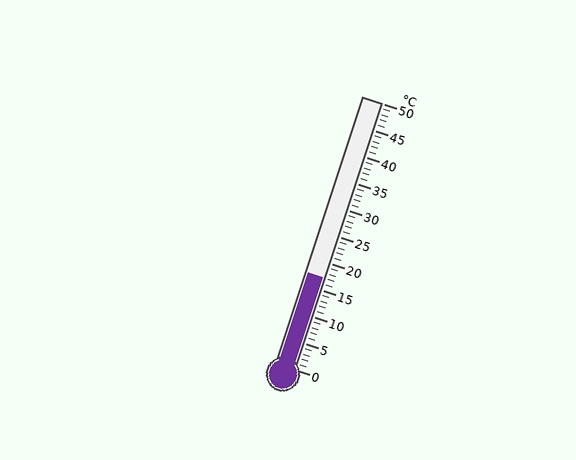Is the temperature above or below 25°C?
The temperature is below 25°C.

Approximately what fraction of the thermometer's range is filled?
The thermometer is filled to approximately 35% of its range.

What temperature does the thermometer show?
The thermometer shows approximately 17°C.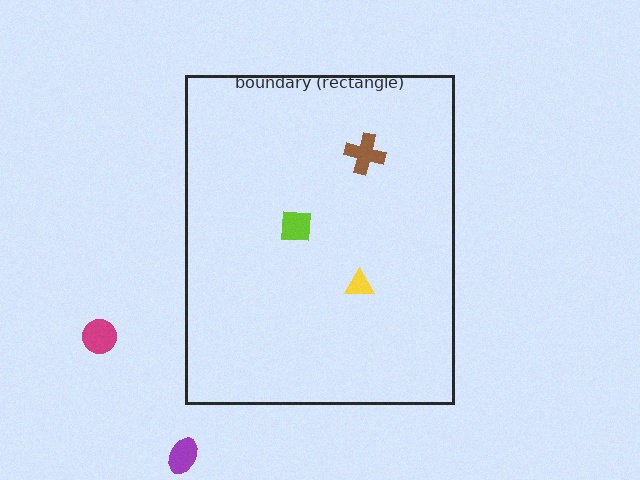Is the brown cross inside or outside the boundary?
Inside.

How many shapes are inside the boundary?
3 inside, 2 outside.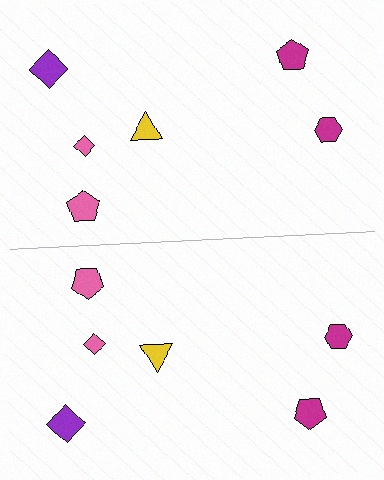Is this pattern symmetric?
Yes, this pattern has bilateral (reflection) symmetry.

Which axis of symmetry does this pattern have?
The pattern has a horizontal axis of symmetry running through the center of the image.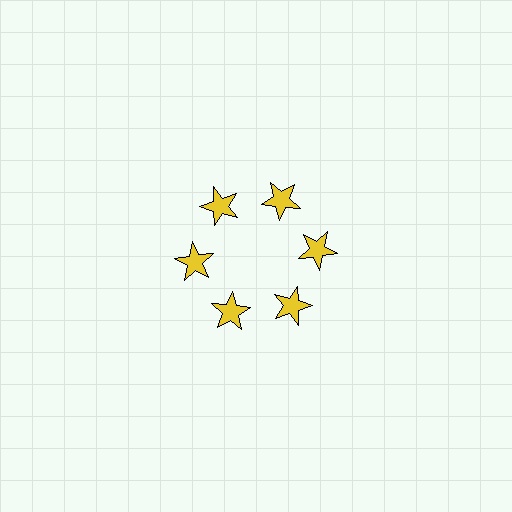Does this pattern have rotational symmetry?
Yes, this pattern has 6-fold rotational symmetry. It looks the same after rotating 60 degrees around the center.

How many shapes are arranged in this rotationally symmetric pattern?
There are 6 shapes, arranged in 6 groups of 1.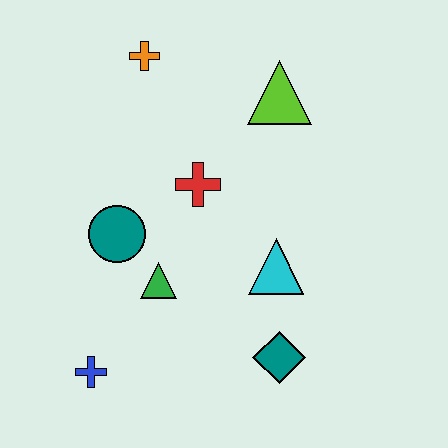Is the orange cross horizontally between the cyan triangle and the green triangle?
No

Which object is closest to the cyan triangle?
The teal diamond is closest to the cyan triangle.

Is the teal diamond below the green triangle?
Yes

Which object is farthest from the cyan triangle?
The orange cross is farthest from the cyan triangle.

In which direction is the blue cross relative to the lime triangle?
The blue cross is below the lime triangle.